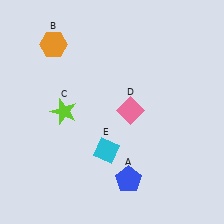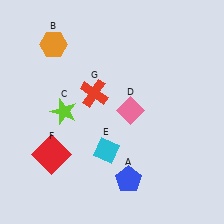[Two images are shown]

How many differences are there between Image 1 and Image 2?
There are 2 differences between the two images.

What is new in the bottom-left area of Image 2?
A red square (F) was added in the bottom-left area of Image 2.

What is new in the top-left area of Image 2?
A red cross (G) was added in the top-left area of Image 2.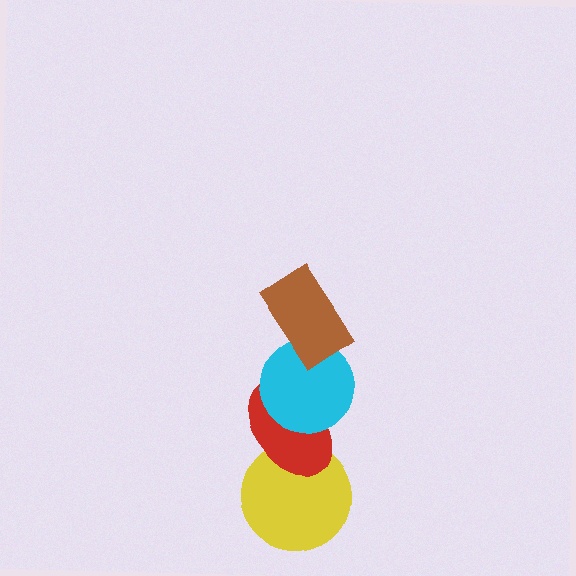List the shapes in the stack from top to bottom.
From top to bottom: the brown rectangle, the cyan circle, the red ellipse, the yellow circle.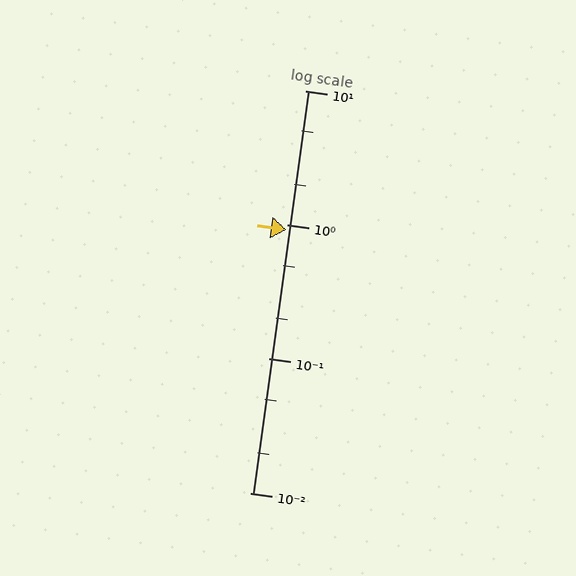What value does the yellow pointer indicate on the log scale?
The pointer indicates approximately 0.92.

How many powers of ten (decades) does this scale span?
The scale spans 3 decades, from 0.01 to 10.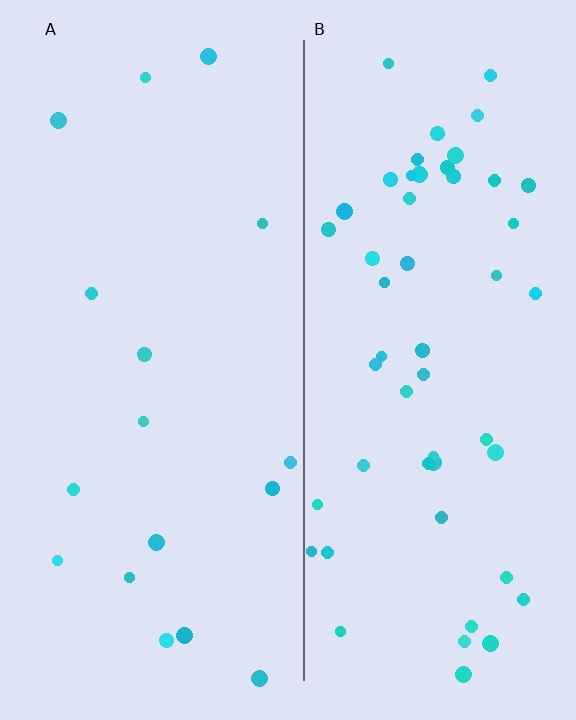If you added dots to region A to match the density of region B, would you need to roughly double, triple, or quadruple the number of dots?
Approximately triple.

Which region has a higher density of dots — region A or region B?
B (the right).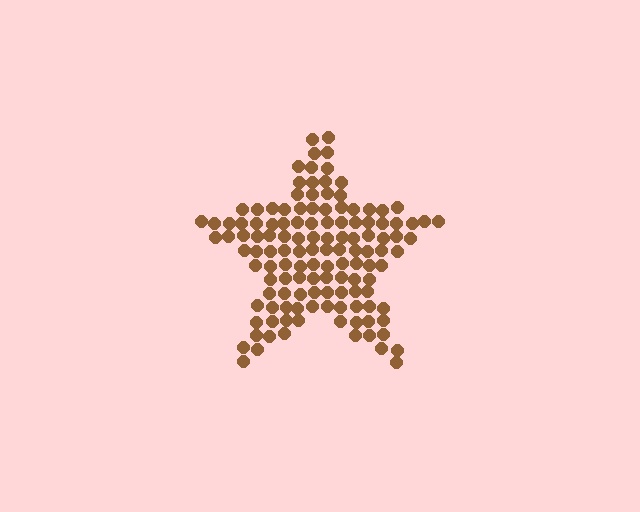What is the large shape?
The large shape is a star.